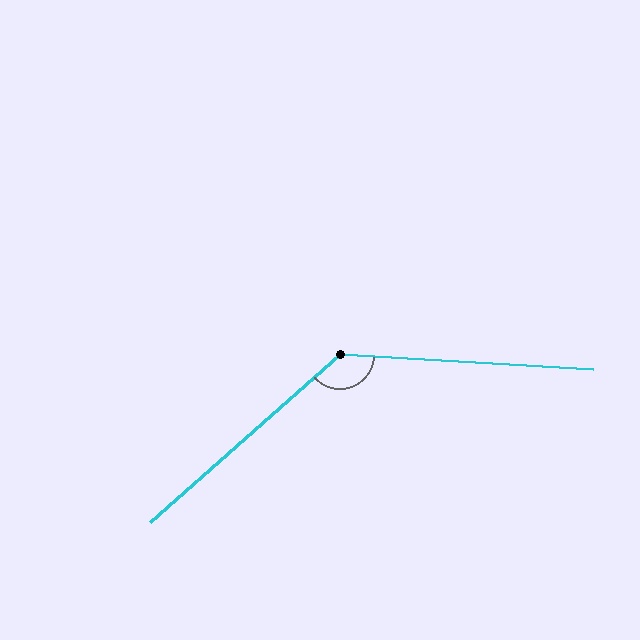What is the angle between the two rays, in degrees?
Approximately 135 degrees.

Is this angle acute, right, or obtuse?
It is obtuse.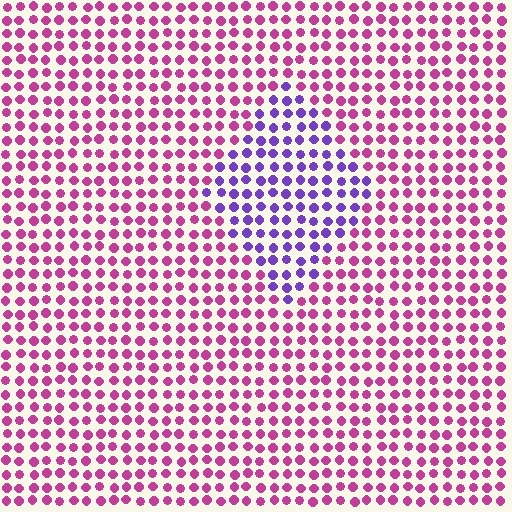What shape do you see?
I see a diamond.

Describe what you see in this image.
The image is filled with small magenta elements in a uniform arrangement. A diamond-shaped region is visible where the elements are tinted to a slightly different hue, forming a subtle color boundary.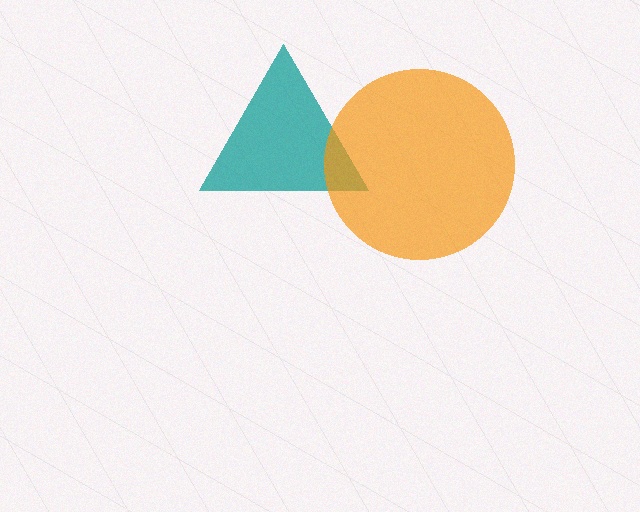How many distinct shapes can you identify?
There are 2 distinct shapes: a teal triangle, an orange circle.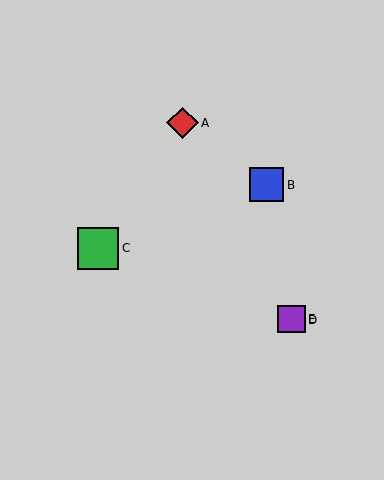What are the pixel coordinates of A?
Object A is at (182, 123).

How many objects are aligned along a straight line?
3 objects (C, D, E) are aligned along a straight line.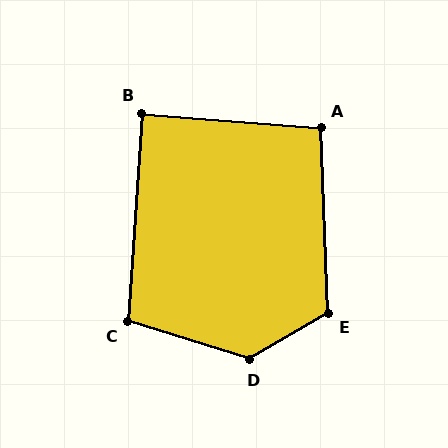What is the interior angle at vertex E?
Approximately 118 degrees (obtuse).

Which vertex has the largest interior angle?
D, at approximately 133 degrees.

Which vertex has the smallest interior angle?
B, at approximately 90 degrees.